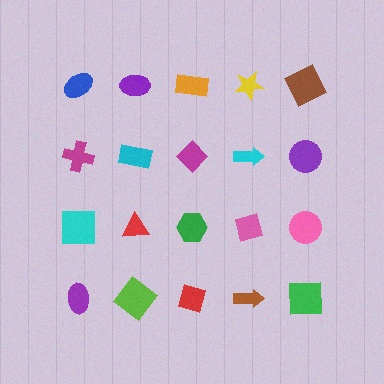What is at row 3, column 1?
A cyan square.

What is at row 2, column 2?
A cyan rectangle.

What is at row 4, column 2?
A lime diamond.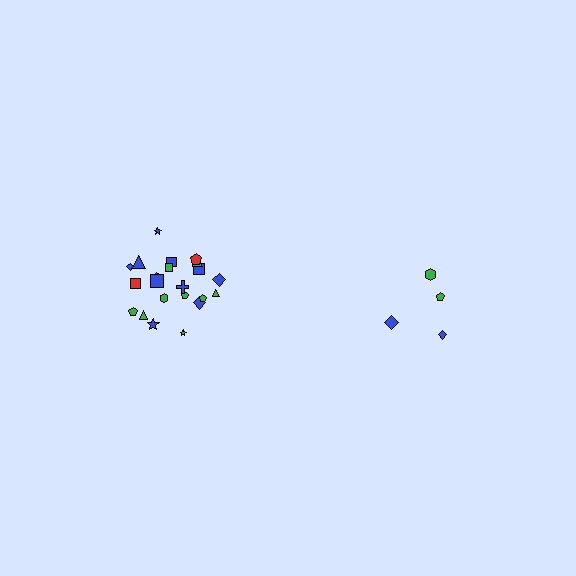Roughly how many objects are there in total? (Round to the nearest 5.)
Roughly 25 objects in total.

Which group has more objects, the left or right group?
The left group.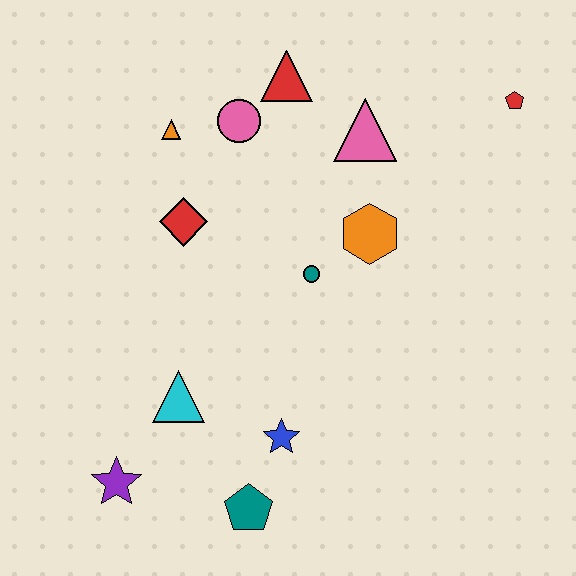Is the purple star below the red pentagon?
Yes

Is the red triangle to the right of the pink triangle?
No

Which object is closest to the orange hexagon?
The teal circle is closest to the orange hexagon.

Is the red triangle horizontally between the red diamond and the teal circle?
Yes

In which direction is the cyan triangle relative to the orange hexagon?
The cyan triangle is to the left of the orange hexagon.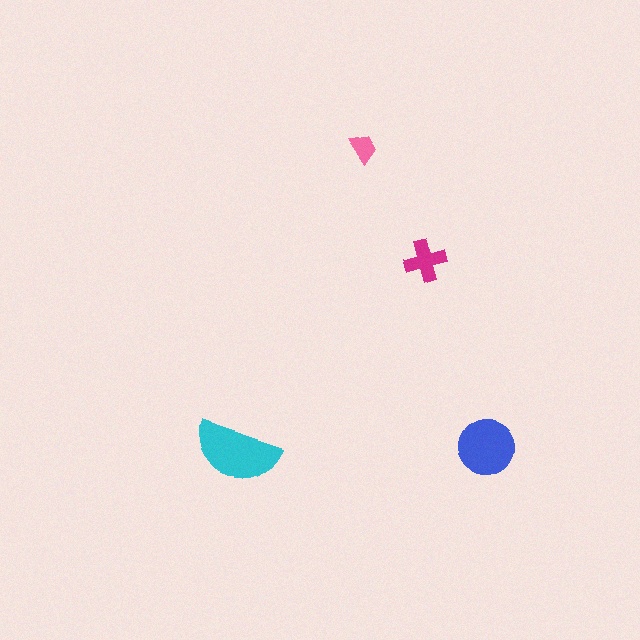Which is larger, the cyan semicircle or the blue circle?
The cyan semicircle.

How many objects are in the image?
There are 4 objects in the image.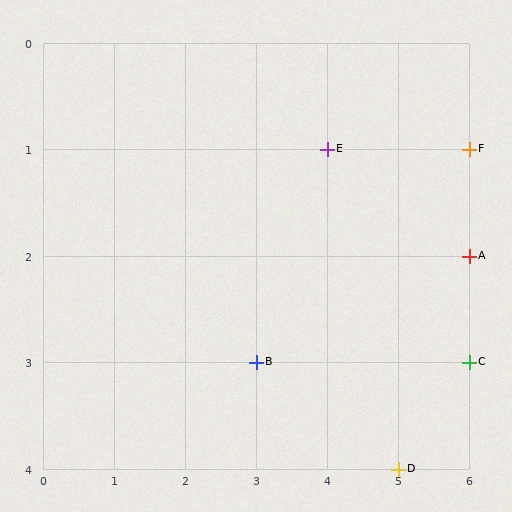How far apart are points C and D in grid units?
Points C and D are 1 column and 1 row apart (about 1.4 grid units diagonally).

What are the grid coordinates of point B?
Point B is at grid coordinates (3, 3).